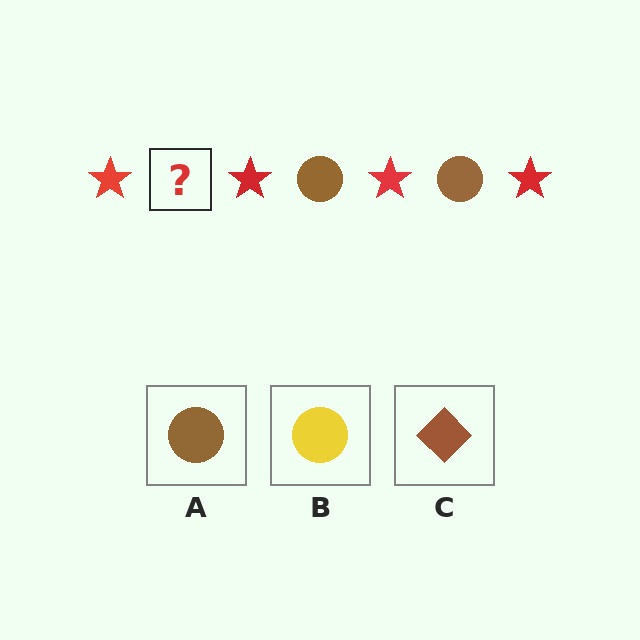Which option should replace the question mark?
Option A.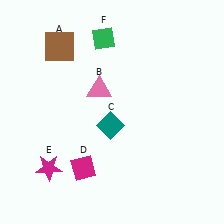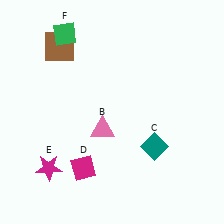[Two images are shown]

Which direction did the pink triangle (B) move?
The pink triangle (B) moved down.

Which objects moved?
The objects that moved are: the pink triangle (B), the teal diamond (C), the green diamond (F).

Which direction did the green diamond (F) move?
The green diamond (F) moved left.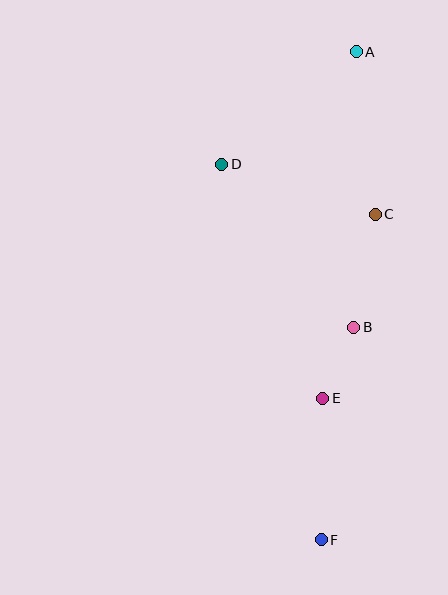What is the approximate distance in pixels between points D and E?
The distance between D and E is approximately 255 pixels.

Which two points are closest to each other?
Points B and E are closest to each other.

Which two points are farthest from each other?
Points A and F are farthest from each other.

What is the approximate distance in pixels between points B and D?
The distance between B and D is approximately 210 pixels.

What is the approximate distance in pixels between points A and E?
The distance between A and E is approximately 348 pixels.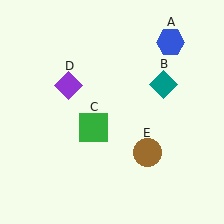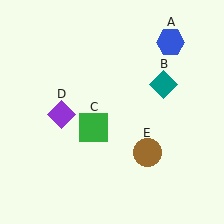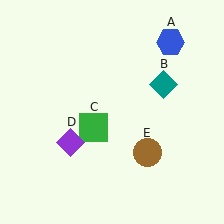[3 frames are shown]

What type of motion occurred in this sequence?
The purple diamond (object D) rotated counterclockwise around the center of the scene.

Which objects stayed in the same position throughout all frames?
Blue hexagon (object A) and teal diamond (object B) and green square (object C) and brown circle (object E) remained stationary.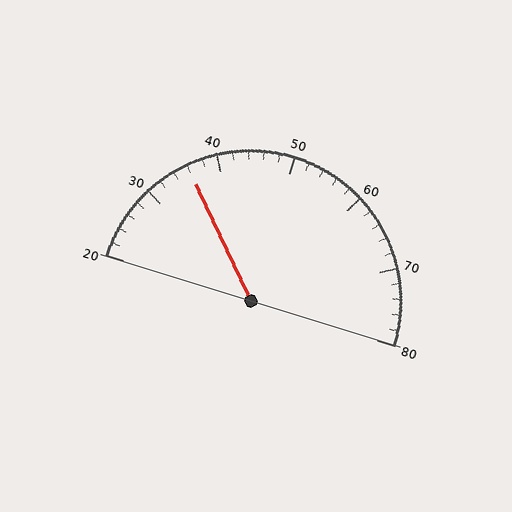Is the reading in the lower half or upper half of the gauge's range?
The reading is in the lower half of the range (20 to 80).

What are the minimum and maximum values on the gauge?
The gauge ranges from 20 to 80.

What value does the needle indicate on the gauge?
The needle indicates approximately 36.